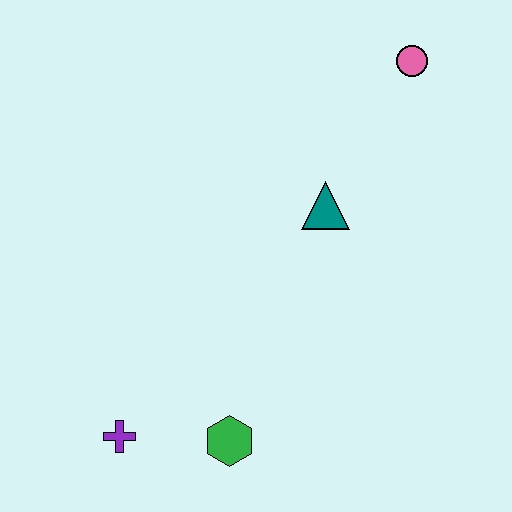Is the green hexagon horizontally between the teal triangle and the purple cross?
Yes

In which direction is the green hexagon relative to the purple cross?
The green hexagon is to the right of the purple cross.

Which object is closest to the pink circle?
The teal triangle is closest to the pink circle.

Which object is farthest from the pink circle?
The purple cross is farthest from the pink circle.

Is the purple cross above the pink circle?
No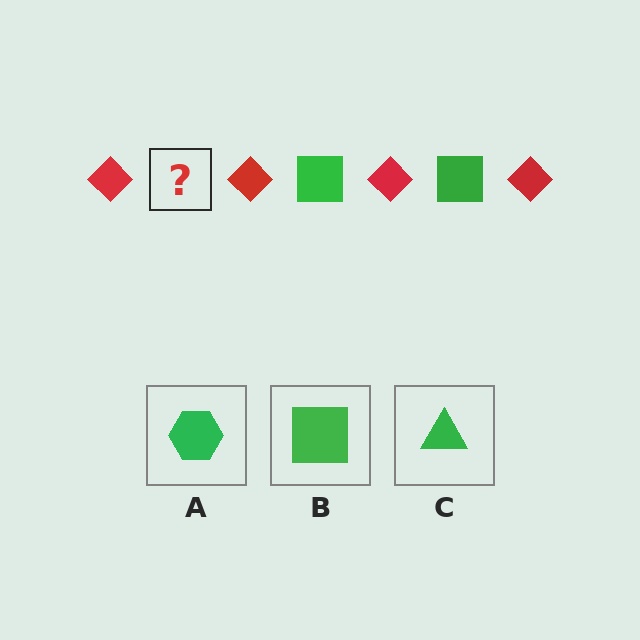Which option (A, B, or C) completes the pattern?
B.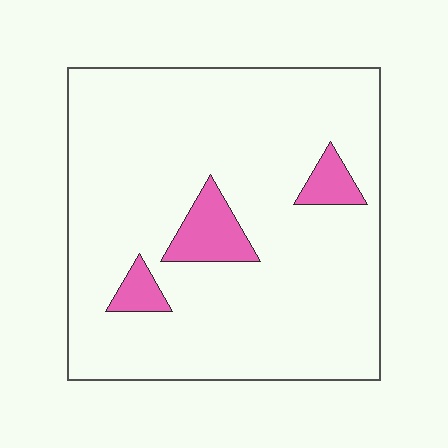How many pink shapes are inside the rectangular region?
3.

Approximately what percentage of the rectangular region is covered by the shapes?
Approximately 10%.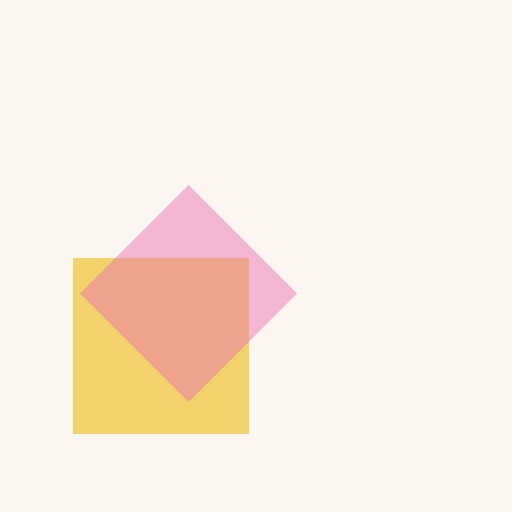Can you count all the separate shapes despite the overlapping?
Yes, there are 2 separate shapes.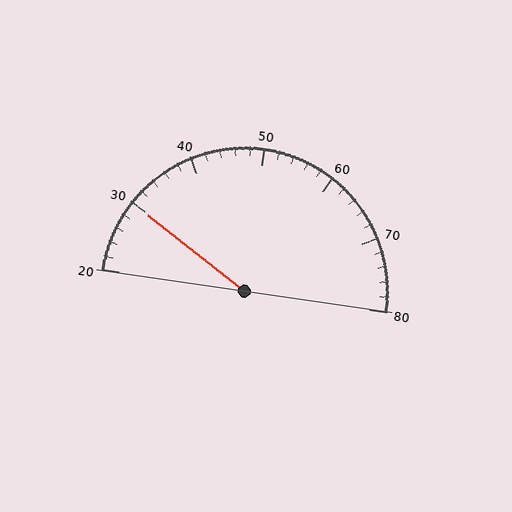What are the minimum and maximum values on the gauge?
The gauge ranges from 20 to 80.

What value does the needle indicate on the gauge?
The needle indicates approximately 30.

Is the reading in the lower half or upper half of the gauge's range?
The reading is in the lower half of the range (20 to 80).